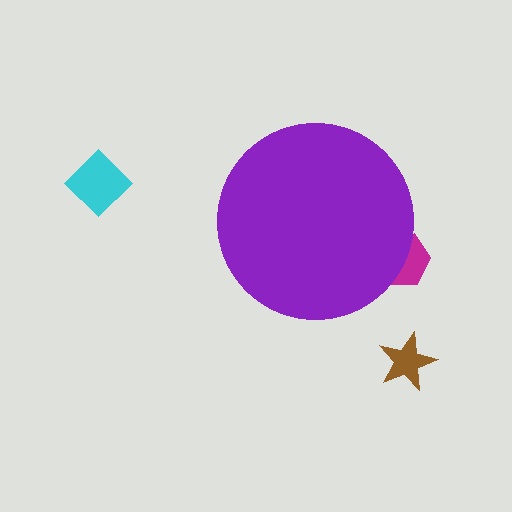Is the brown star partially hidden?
No, the brown star is fully visible.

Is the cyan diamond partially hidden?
No, the cyan diamond is fully visible.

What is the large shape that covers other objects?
A purple circle.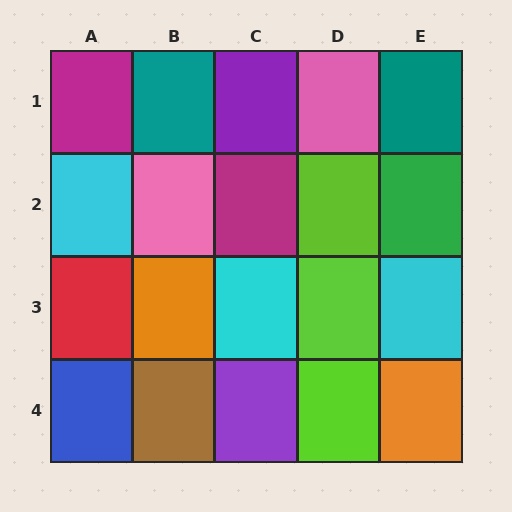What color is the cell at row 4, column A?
Blue.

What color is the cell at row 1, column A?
Magenta.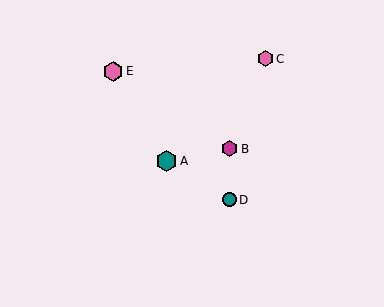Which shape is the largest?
The teal hexagon (labeled A) is the largest.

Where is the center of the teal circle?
The center of the teal circle is at (229, 200).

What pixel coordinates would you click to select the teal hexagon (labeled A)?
Click at (167, 161) to select the teal hexagon A.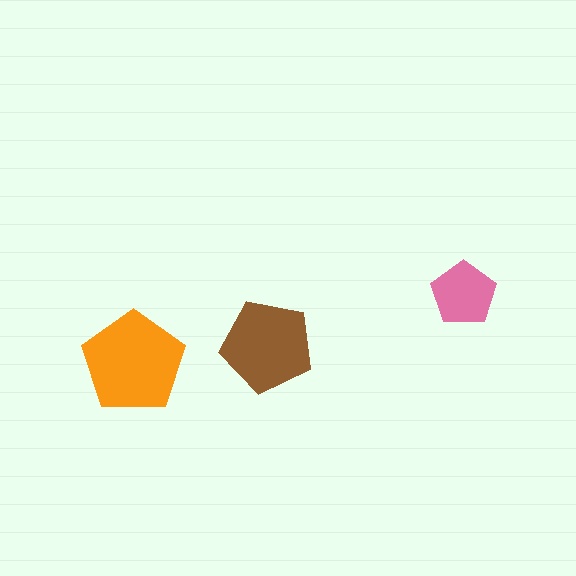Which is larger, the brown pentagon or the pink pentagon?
The brown one.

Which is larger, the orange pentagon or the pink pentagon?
The orange one.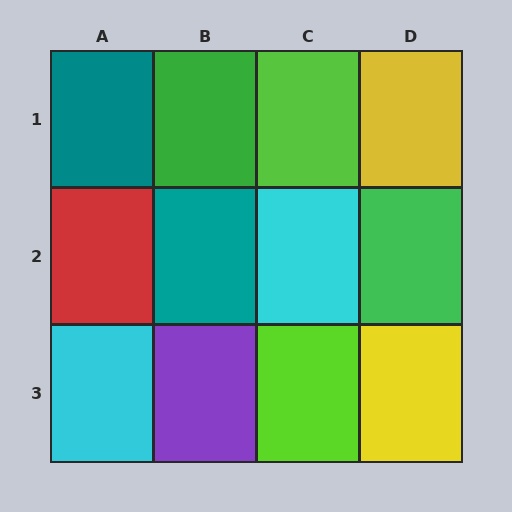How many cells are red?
1 cell is red.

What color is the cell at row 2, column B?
Teal.